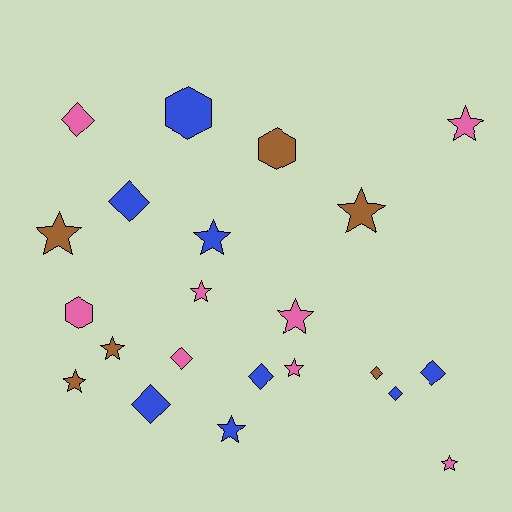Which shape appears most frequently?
Star, with 11 objects.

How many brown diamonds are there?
There is 1 brown diamond.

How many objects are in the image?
There are 22 objects.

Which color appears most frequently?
Pink, with 8 objects.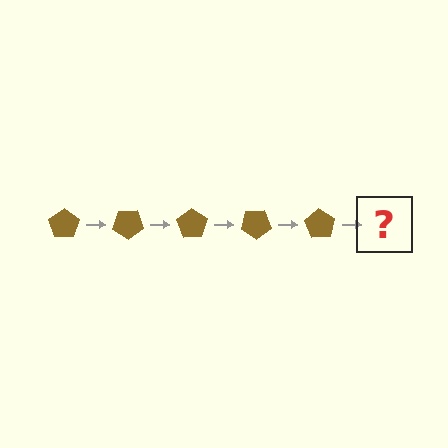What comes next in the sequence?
The next element should be a brown pentagon rotated 175 degrees.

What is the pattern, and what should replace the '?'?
The pattern is that the pentagon rotates 35 degrees each step. The '?' should be a brown pentagon rotated 175 degrees.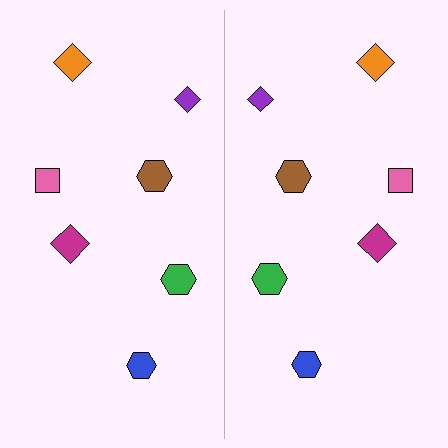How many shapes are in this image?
There are 14 shapes in this image.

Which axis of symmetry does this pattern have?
The pattern has a vertical axis of symmetry running through the center of the image.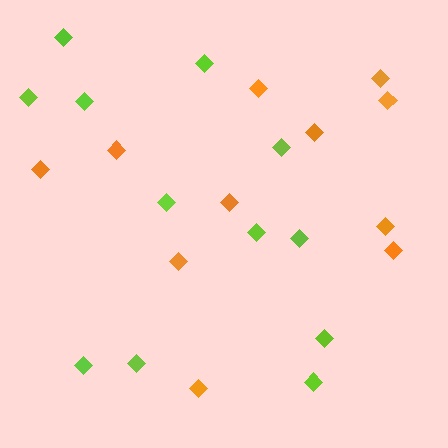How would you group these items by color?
There are 2 groups: one group of lime diamonds (12) and one group of orange diamonds (11).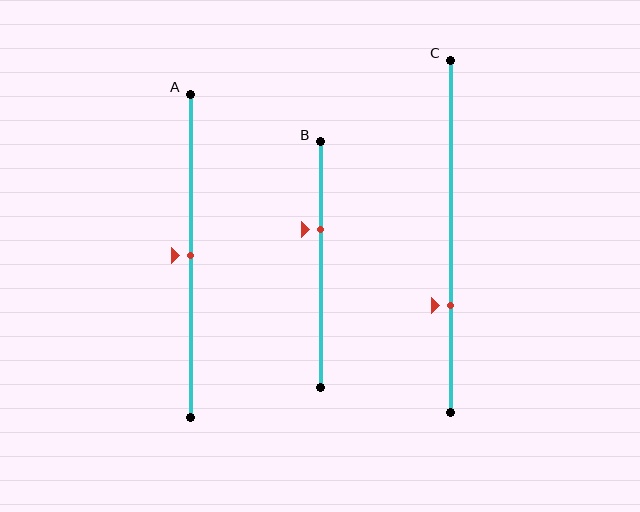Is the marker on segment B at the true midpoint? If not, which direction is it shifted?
No, the marker on segment B is shifted upward by about 14% of the segment length.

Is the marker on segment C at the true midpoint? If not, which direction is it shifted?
No, the marker on segment C is shifted downward by about 20% of the segment length.